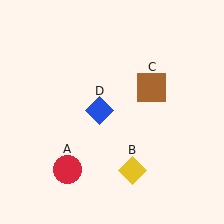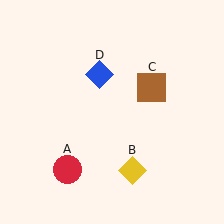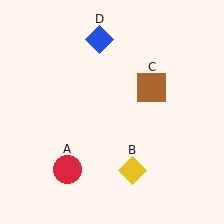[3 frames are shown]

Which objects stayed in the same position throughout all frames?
Red circle (object A) and yellow diamond (object B) and brown square (object C) remained stationary.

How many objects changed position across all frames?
1 object changed position: blue diamond (object D).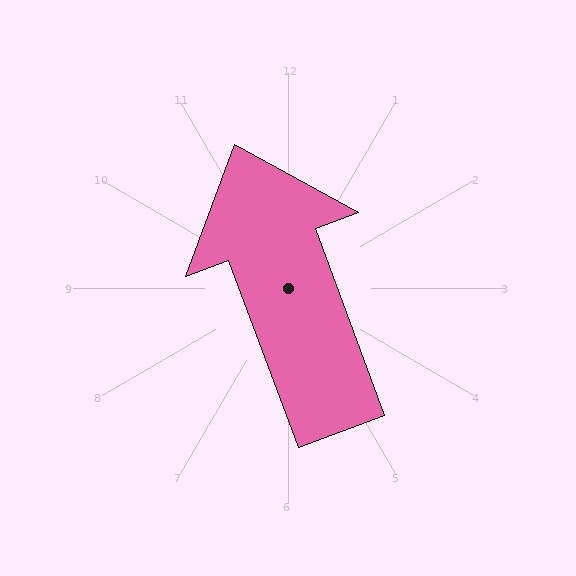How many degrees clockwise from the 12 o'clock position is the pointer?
Approximately 340 degrees.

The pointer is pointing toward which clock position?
Roughly 11 o'clock.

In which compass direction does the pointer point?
North.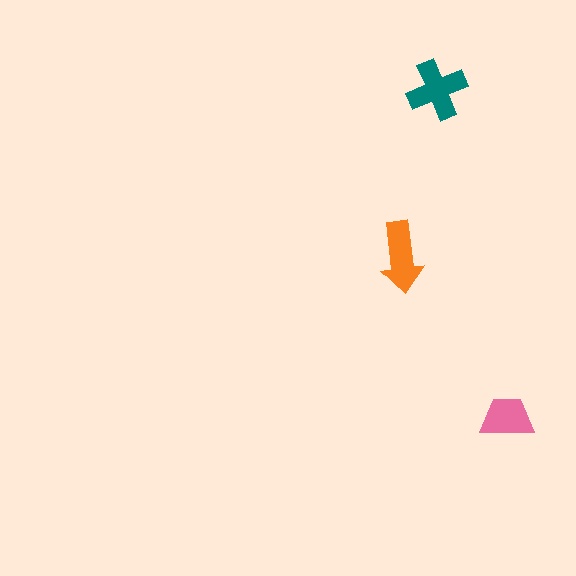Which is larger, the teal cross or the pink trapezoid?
The teal cross.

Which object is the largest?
The teal cross.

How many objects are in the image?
There are 3 objects in the image.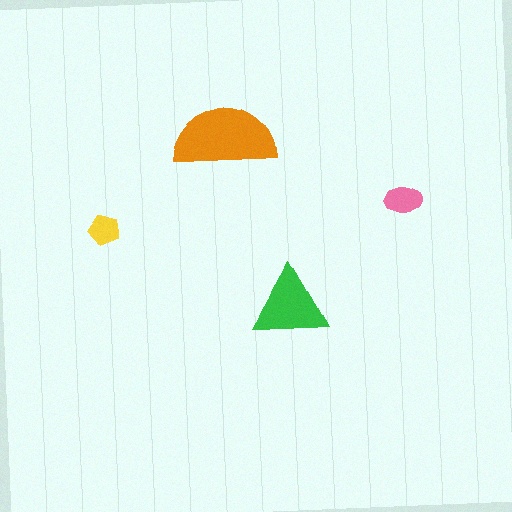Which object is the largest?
The orange semicircle.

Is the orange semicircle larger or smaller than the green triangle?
Larger.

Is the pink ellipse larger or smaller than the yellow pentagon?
Larger.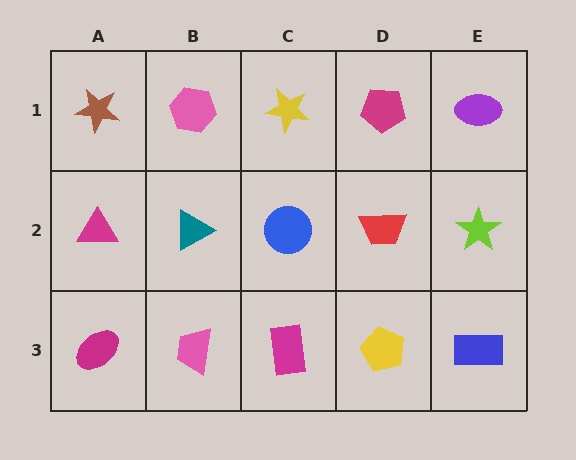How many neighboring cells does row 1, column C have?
3.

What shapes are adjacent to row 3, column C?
A blue circle (row 2, column C), a pink trapezoid (row 3, column B), a yellow pentagon (row 3, column D).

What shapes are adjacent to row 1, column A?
A magenta triangle (row 2, column A), a pink hexagon (row 1, column B).